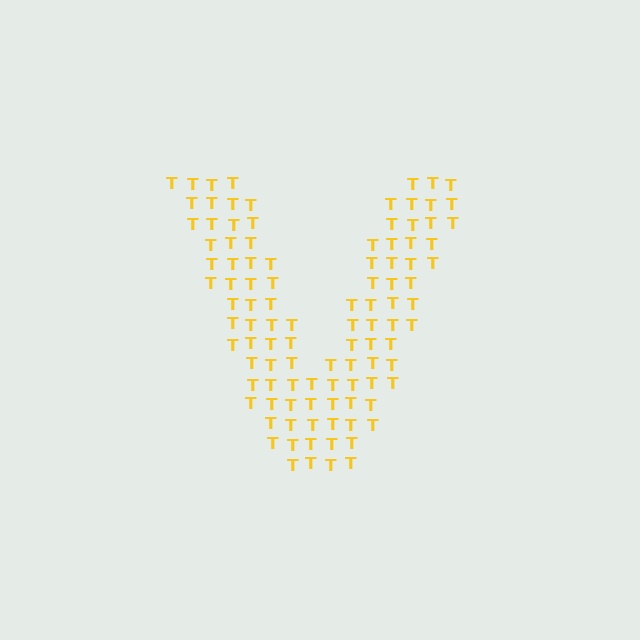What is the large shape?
The large shape is the letter V.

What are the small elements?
The small elements are letter T's.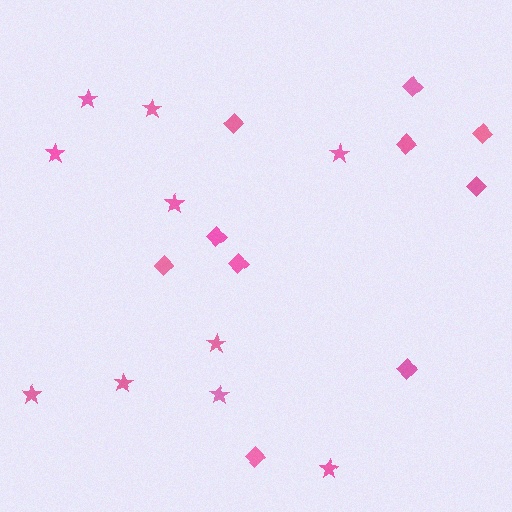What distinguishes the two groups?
There are 2 groups: one group of stars (10) and one group of diamonds (10).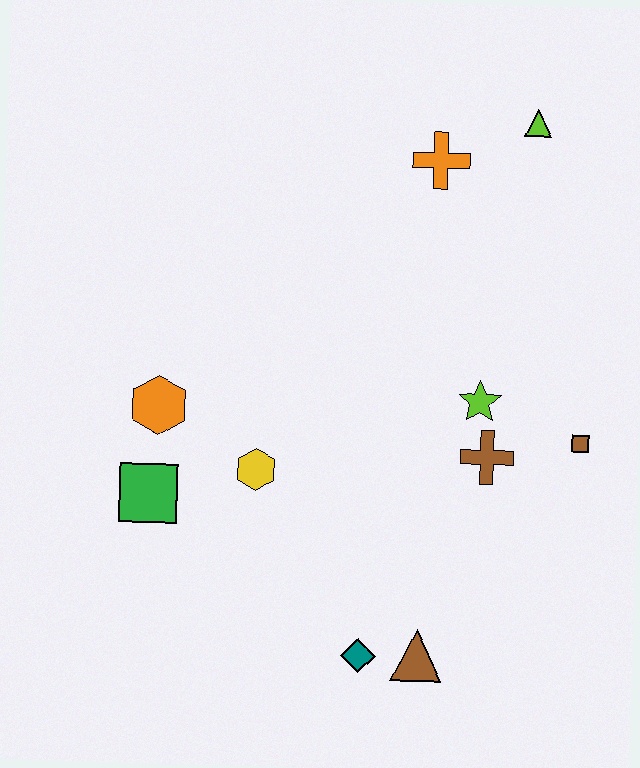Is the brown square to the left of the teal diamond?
No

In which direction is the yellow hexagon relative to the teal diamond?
The yellow hexagon is above the teal diamond.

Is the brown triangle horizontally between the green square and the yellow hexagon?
No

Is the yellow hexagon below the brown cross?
Yes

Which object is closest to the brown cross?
The lime star is closest to the brown cross.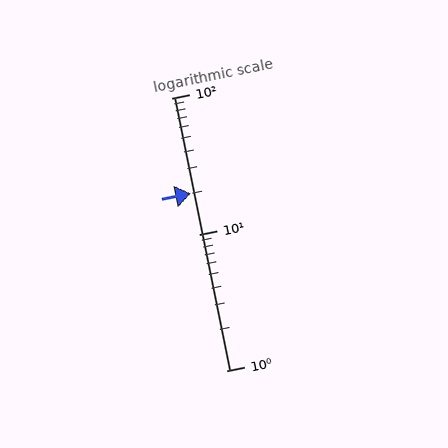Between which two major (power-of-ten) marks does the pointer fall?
The pointer is between 10 and 100.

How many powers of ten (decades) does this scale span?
The scale spans 2 decades, from 1 to 100.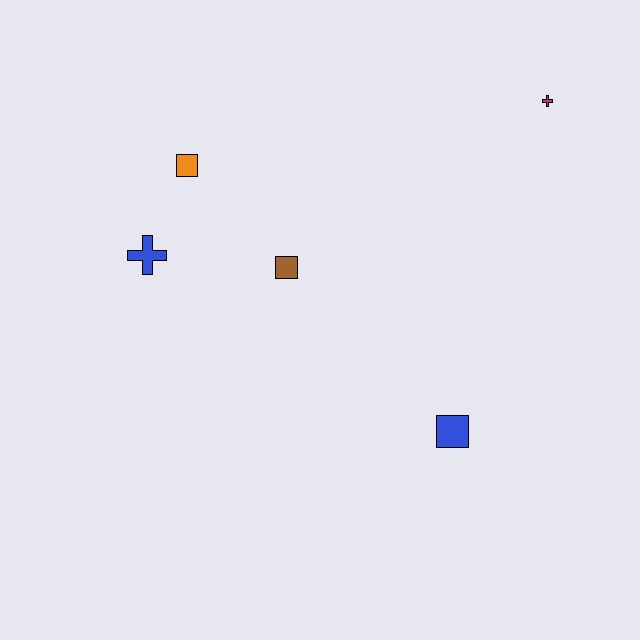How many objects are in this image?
There are 5 objects.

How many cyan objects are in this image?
There are no cyan objects.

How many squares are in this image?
There are 3 squares.